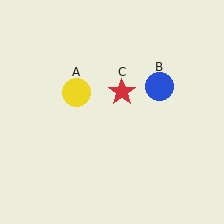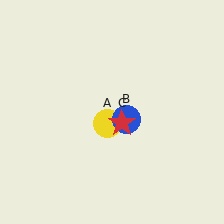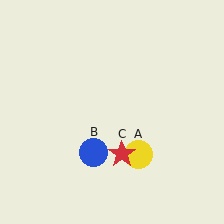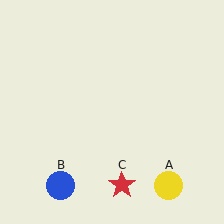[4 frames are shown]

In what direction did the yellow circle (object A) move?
The yellow circle (object A) moved down and to the right.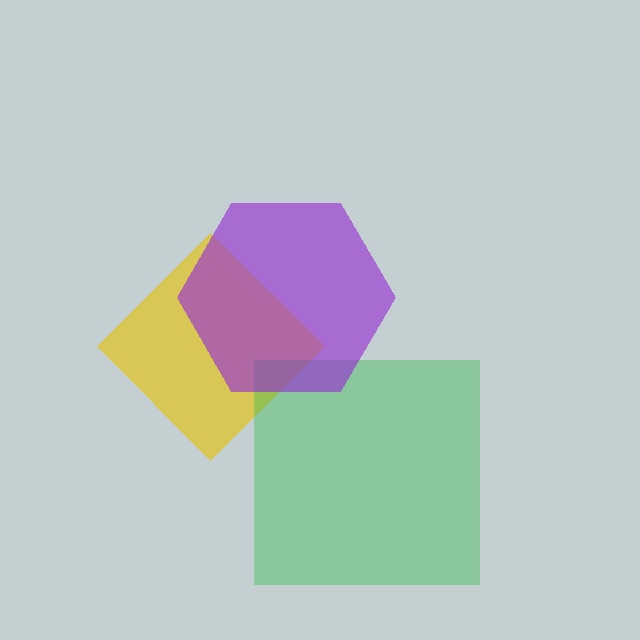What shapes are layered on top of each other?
The layered shapes are: a yellow diamond, a green square, a purple hexagon.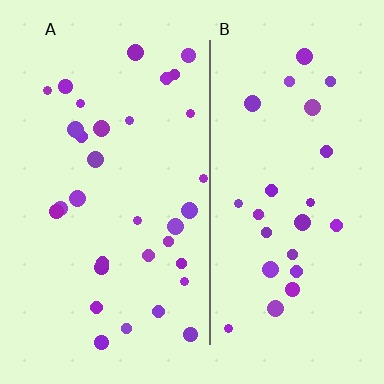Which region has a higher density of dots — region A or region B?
A (the left).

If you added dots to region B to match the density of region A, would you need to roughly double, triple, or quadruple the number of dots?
Approximately double.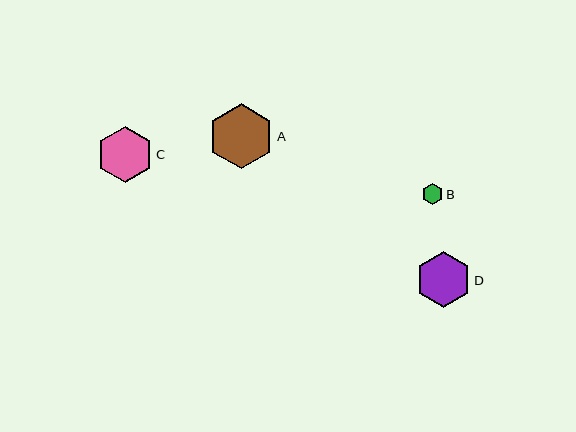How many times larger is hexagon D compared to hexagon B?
Hexagon D is approximately 2.6 times the size of hexagon B.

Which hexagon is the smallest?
Hexagon B is the smallest with a size of approximately 22 pixels.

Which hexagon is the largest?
Hexagon A is the largest with a size of approximately 65 pixels.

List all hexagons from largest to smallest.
From largest to smallest: A, D, C, B.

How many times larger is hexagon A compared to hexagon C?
Hexagon A is approximately 1.2 times the size of hexagon C.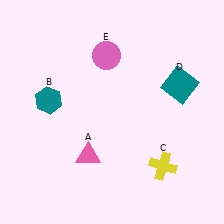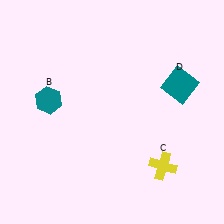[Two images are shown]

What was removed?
The pink triangle (A), the pink circle (E) were removed in Image 2.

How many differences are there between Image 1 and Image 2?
There are 2 differences between the two images.